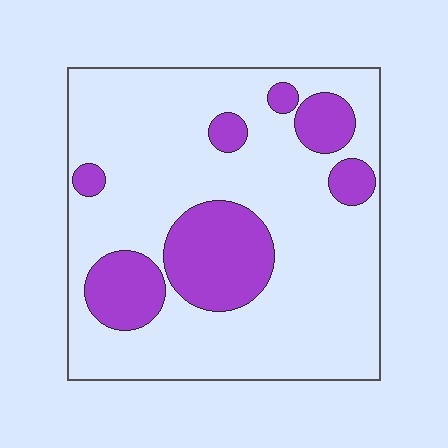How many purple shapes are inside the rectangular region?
7.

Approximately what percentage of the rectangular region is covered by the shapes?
Approximately 25%.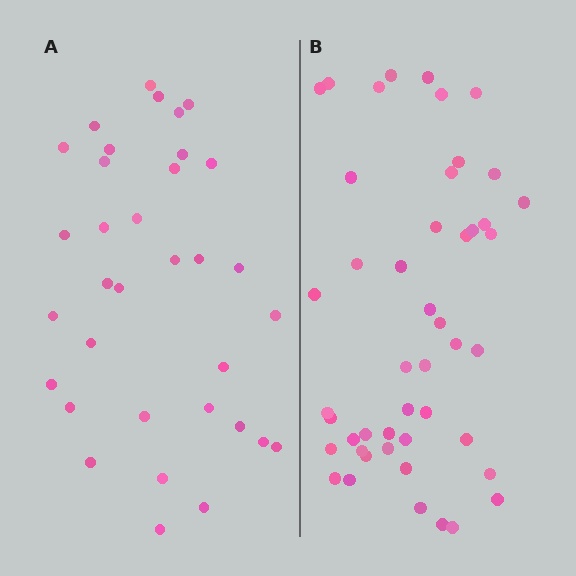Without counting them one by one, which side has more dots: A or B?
Region B (the right region) has more dots.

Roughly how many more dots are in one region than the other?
Region B has approximately 15 more dots than region A.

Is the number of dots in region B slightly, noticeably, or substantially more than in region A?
Region B has noticeably more, but not dramatically so. The ratio is roughly 1.4 to 1.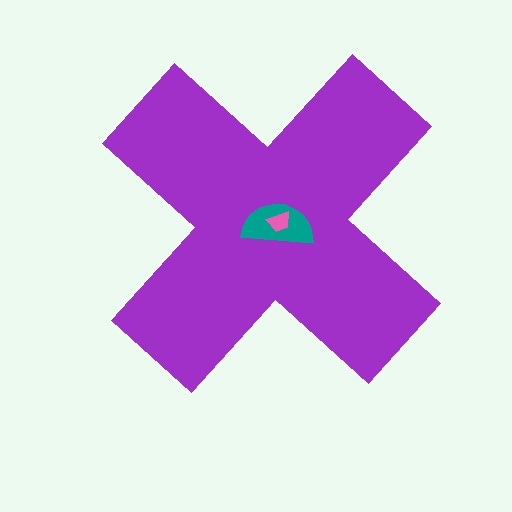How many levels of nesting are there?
3.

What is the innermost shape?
The pink trapezoid.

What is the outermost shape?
The purple cross.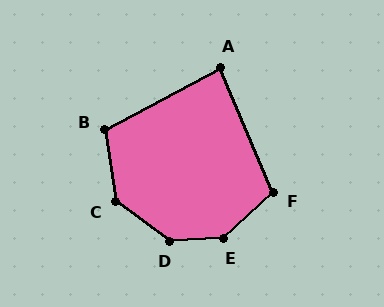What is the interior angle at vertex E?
Approximately 141 degrees (obtuse).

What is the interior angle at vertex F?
Approximately 109 degrees (obtuse).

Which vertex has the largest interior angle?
D, at approximately 141 degrees.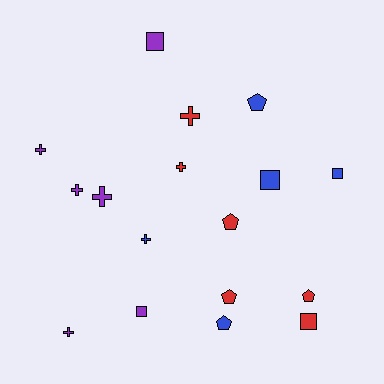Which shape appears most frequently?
Cross, with 7 objects.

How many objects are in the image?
There are 17 objects.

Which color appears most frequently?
Red, with 6 objects.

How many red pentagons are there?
There are 3 red pentagons.